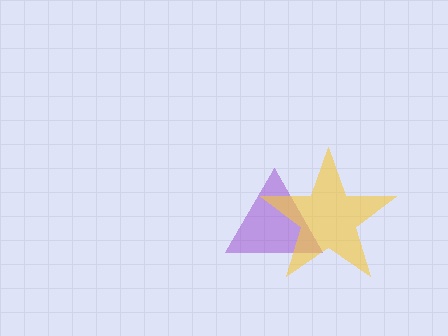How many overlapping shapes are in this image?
There are 2 overlapping shapes in the image.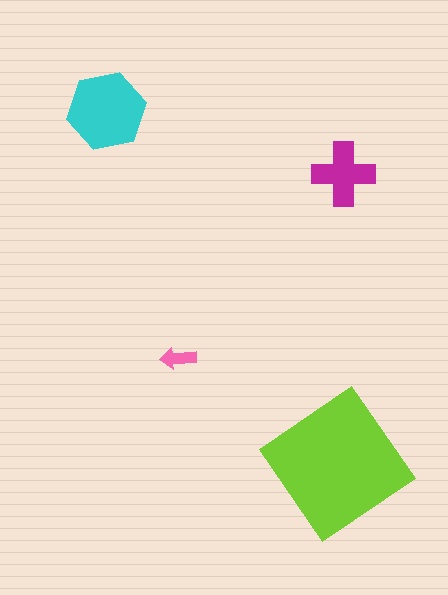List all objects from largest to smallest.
The lime diamond, the cyan hexagon, the magenta cross, the pink arrow.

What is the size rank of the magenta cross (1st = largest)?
3rd.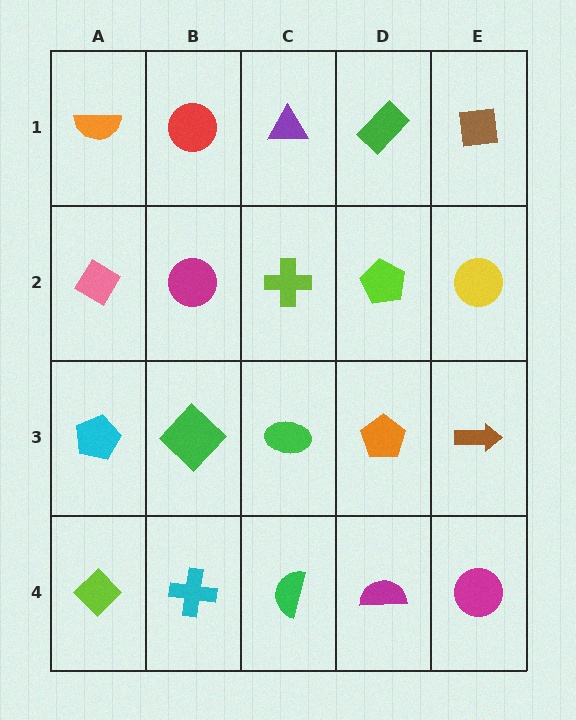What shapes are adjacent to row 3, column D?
A lime pentagon (row 2, column D), a magenta semicircle (row 4, column D), a green ellipse (row 3, column C), a brown arrow (row 3, column E).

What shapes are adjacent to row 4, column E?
A brown arrow (row 3, column E), a magenta semicircle (row 4, column D).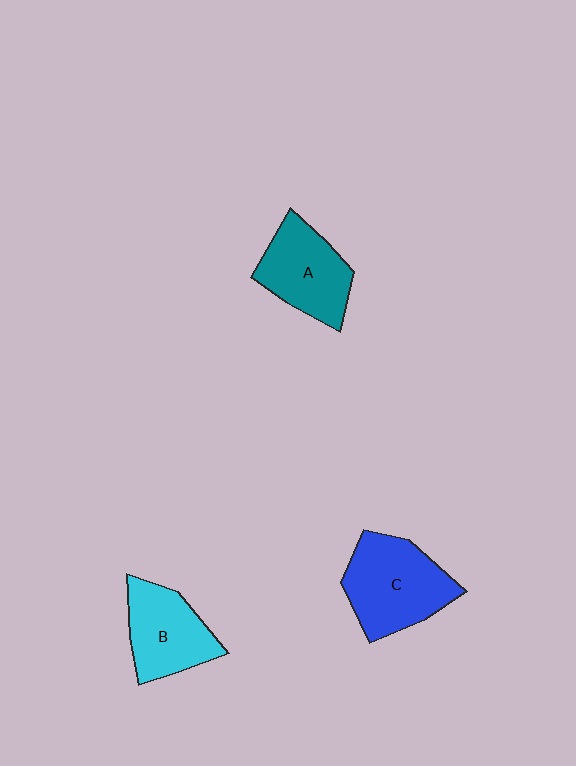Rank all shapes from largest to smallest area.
From largest to smallest: C (blue), A (teal), B (cyan).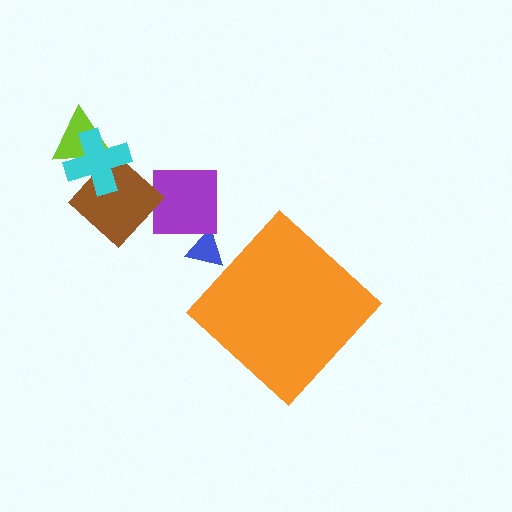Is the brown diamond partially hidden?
No, the brown diamond is fully visible.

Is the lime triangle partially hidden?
No, the lime triangle is fully visible.